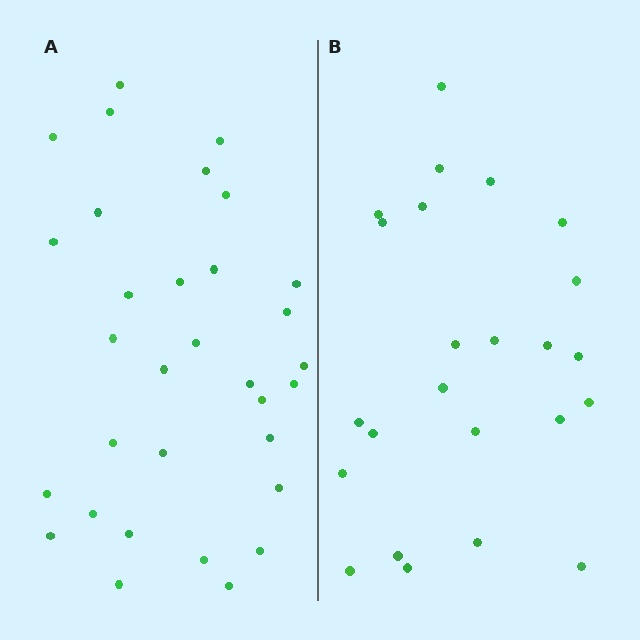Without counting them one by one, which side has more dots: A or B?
Region A (the left region) has more dots.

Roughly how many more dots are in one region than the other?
Region A has roughly 8 or so more dots than region B.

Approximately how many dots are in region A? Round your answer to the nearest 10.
About 30 dots. (The exact count is 32, which rounds to 30.)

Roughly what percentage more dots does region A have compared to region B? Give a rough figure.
About 35% more.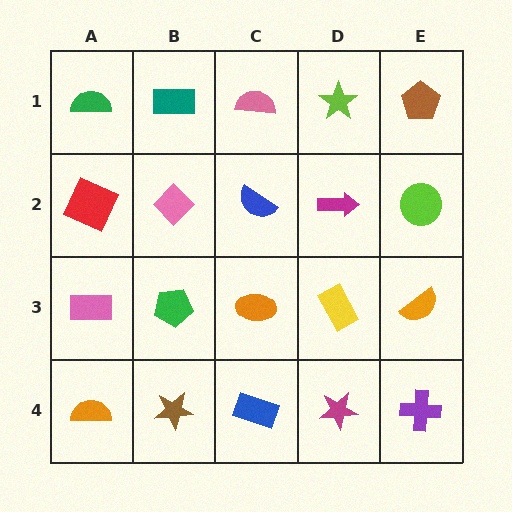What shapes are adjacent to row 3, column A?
A red square (row 2, column A), an orange semicircle (row 4, column A), a green pentagon (row 3, column B).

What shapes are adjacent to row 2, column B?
A teal rectangle (row 1, column B), a green pentagon (row 3, column B), a red square (row 2, column A), a blue semicircle (row 2, column C).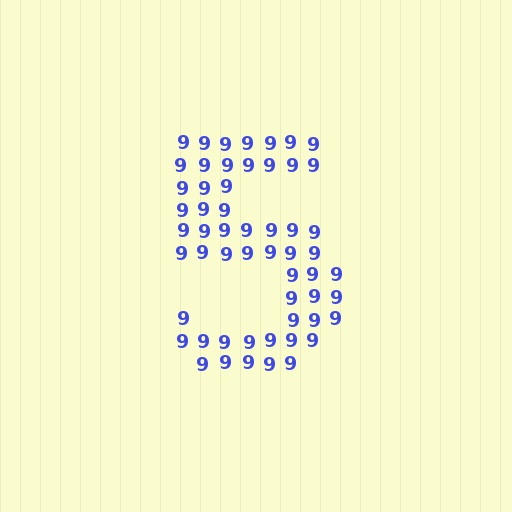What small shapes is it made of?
It is made of small digit 9's.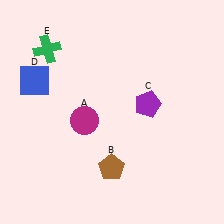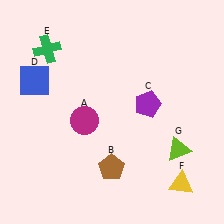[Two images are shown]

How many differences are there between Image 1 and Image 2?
There are 2 differences between the two images.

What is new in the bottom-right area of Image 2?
A yellow triangle (F) was added in the bottom-right area of Image 2.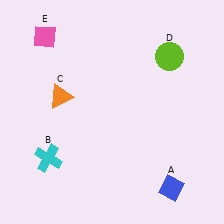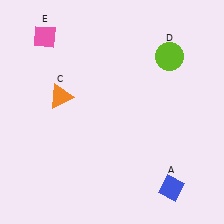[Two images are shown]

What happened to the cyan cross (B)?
The cyan cross (B) was removed in Image 2. It was in the bottom-left area of Image 1.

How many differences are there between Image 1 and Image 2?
There is 1 difference between the two images.